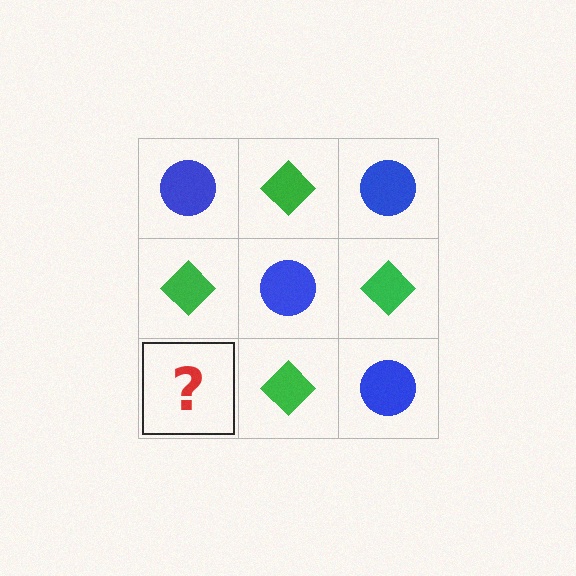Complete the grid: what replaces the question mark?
The question mark should be replaced with a blue circle.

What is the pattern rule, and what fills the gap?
The rule is that it alternates blue circle and green diamond in a checkerboard pattern. The gap should be filled with a blue circle.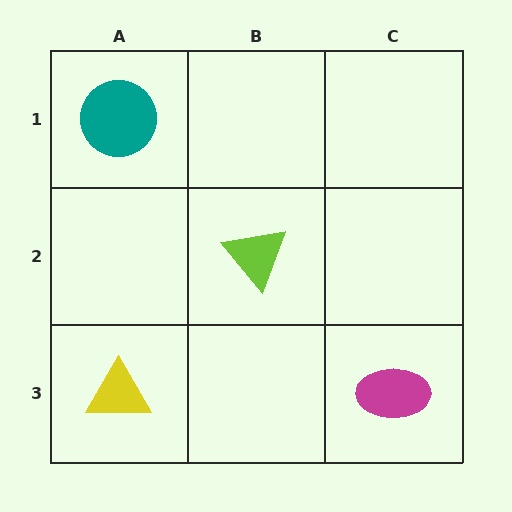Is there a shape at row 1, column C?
No, that cell is empty.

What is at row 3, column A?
A yellow triangle.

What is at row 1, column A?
A teal circle.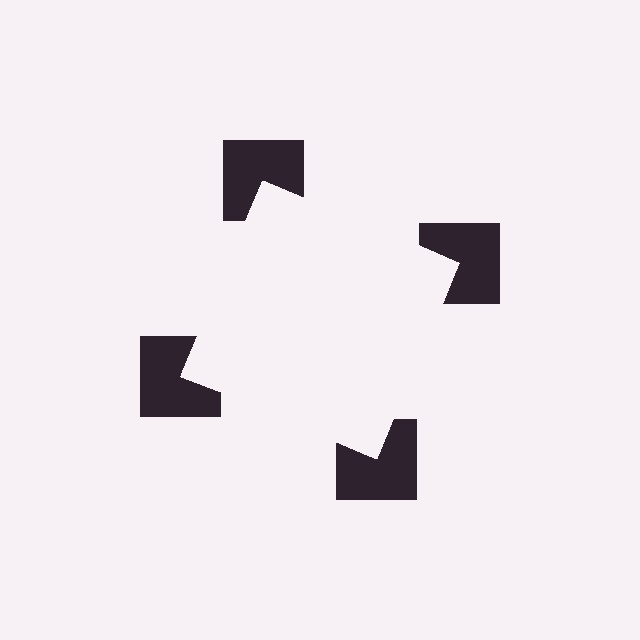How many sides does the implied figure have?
4 sides.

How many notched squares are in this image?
There are 4 — one at each vertex of the illusory square.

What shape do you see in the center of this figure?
An illusory square — its edges are inferred from the aligned wedge cuts in the notched squares, not physically drawn.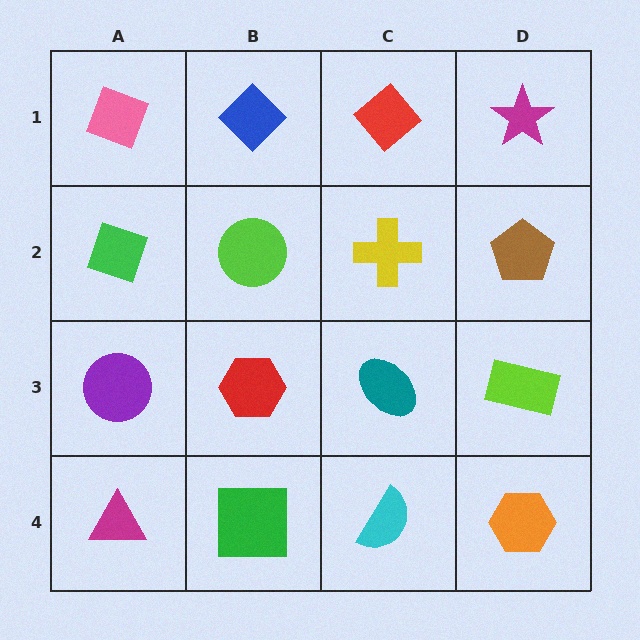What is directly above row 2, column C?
A red diamond.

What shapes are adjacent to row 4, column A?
A purple circle (row 3, column A), a green square (row 4, column B).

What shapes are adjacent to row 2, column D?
A magenta star (row 1, column D), a lime rectangle (row 3, column D), a yellow cross (row 2, column C).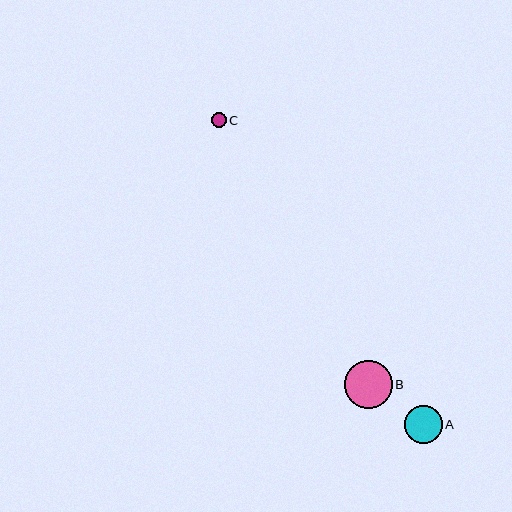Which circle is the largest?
Circle B is the largest with a size of approximately 48 pixels.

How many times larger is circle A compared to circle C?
Circle A is approximately 2.5 times the size of circle C.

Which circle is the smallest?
Circle C is the smallest with a size of approximately 15 pixels.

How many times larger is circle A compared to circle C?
Circle A is approximately 2.5 times the size of circle C.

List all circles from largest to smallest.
From largest to smallest: B, A, C.